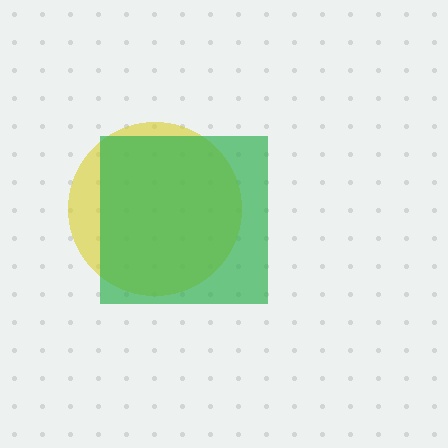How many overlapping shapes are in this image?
There are 2 overlapping shapes in the image.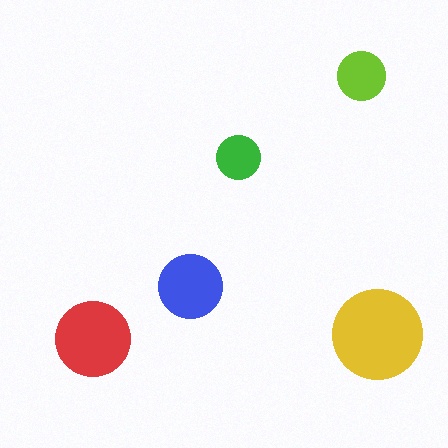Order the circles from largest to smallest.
the yellow one, the red one, the blue one, the lime one, the green one.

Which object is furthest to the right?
The yellow circle is rightmost.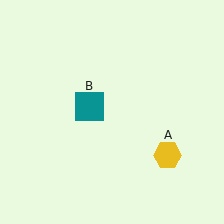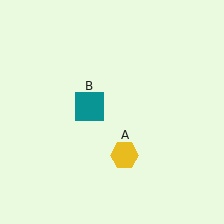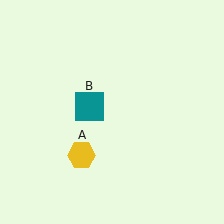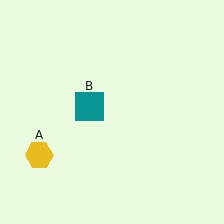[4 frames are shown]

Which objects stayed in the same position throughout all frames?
Teal square (object B) remained stationary.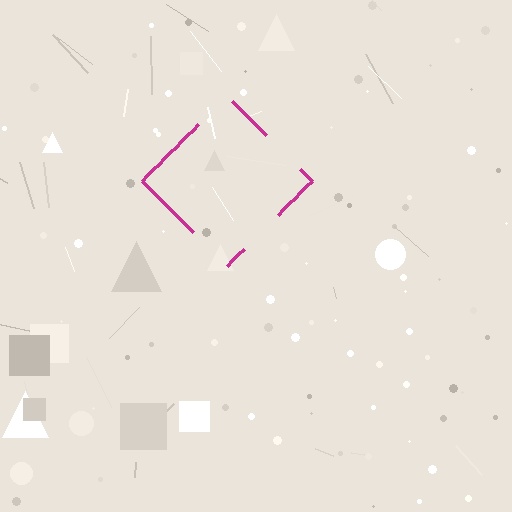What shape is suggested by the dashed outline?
The dashed outline suggests a diamond.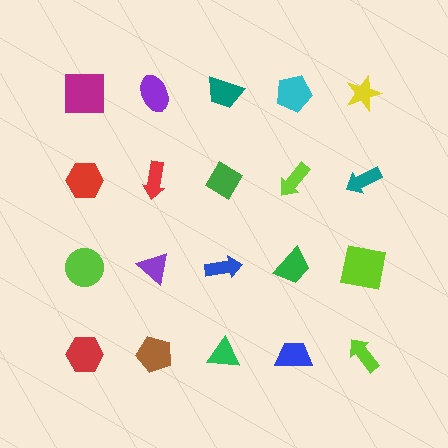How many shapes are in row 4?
5 shapes.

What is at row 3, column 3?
A blue arrow.